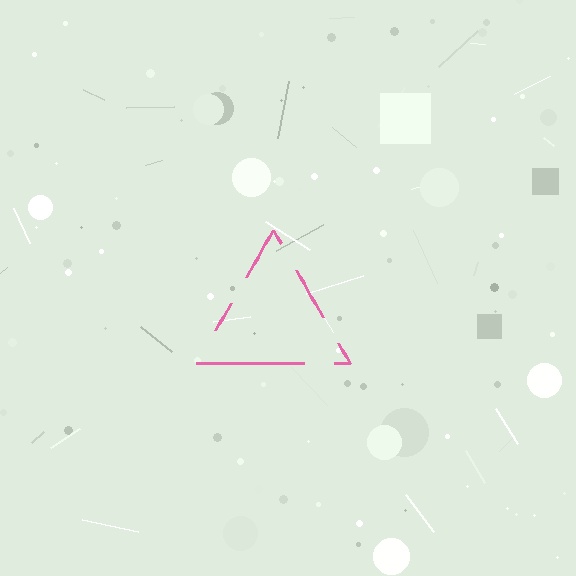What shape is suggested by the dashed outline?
The dashed outline suggests a triangle.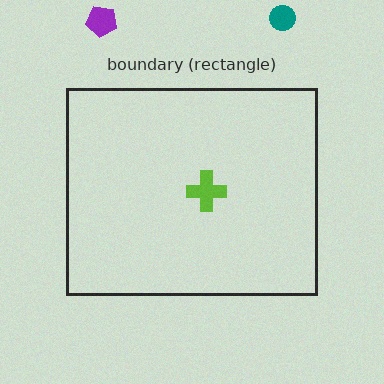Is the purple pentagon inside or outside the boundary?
Outside.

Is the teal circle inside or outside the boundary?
Outside.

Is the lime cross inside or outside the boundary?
Inside.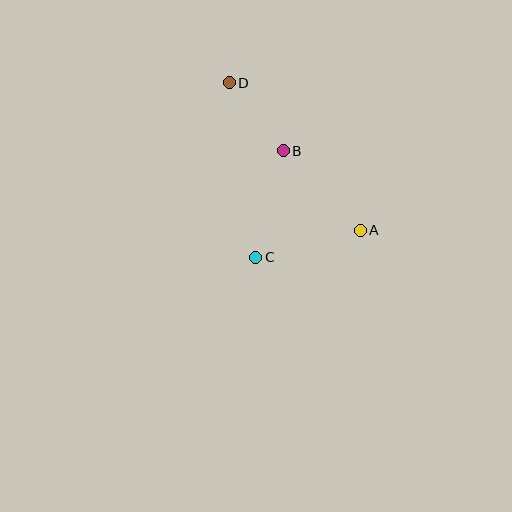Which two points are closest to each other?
Points B and D are closest to each other.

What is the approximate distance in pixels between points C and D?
The distance between C and D is approximately 177 pixels.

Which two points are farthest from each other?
Points A and D are farthest from each other.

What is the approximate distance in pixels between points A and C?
The distance between A and C is approximately 108 pixels.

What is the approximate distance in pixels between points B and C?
The distance between B and C is approximately 110 pixels.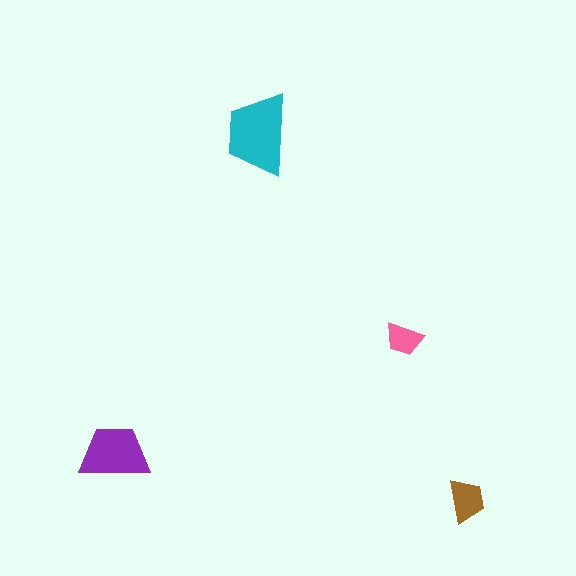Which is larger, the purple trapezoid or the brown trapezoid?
The purple one.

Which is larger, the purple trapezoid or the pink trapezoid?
The purple one.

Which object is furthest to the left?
The purple trapezoid is leftmost.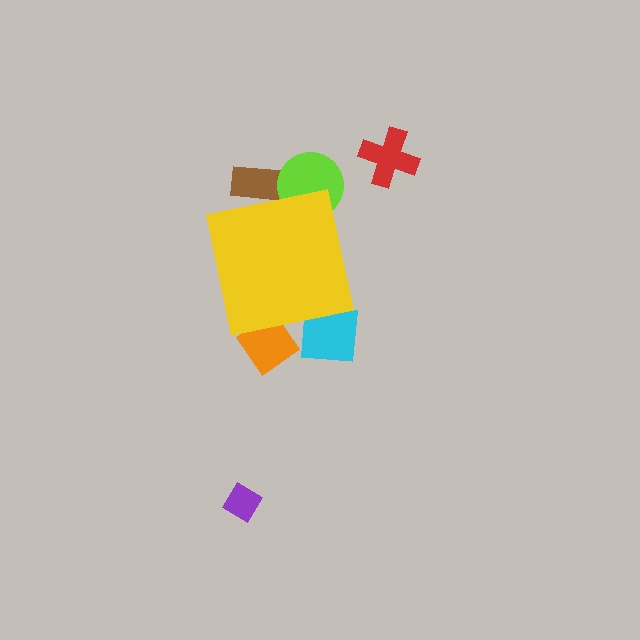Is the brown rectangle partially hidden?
Yes, the brown rectangle is partially hidden behind the yellow square.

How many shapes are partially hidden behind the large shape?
4 shapes are partially hidden.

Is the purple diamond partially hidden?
No, the purple diamond is fully visible.